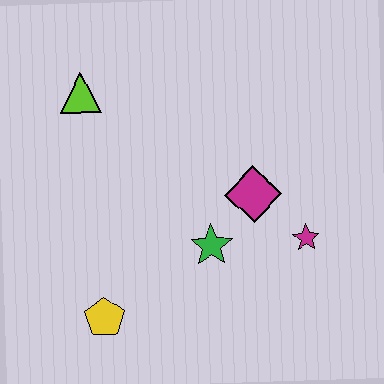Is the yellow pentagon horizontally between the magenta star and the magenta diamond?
No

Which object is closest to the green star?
The magenta diamond is closest to the green star.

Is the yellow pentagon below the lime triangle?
Yes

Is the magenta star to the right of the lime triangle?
Yes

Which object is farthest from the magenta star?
The lime triangle is farthest from the magenta star.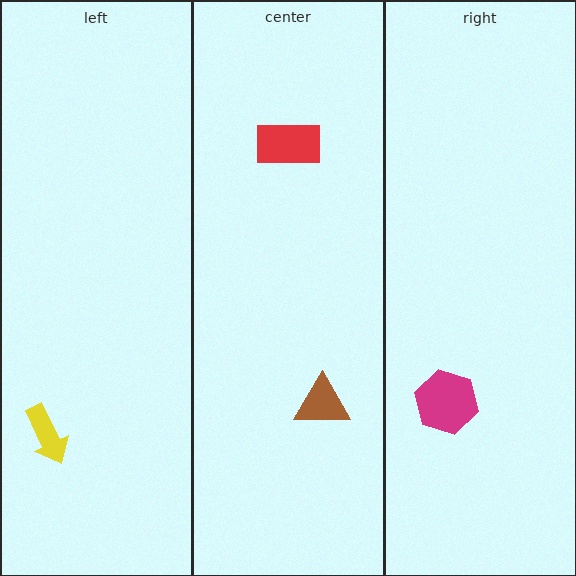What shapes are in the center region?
The red rectangle, the brown triangle.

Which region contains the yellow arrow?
The left region.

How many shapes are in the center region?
2.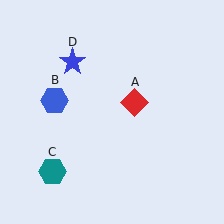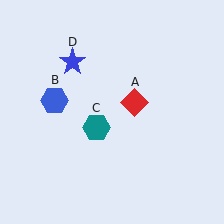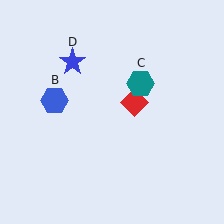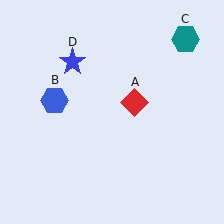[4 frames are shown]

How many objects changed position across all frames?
1 object changed position: teal hexagon (object C).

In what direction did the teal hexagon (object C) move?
The teal hexagon (object C) moved up and to the right.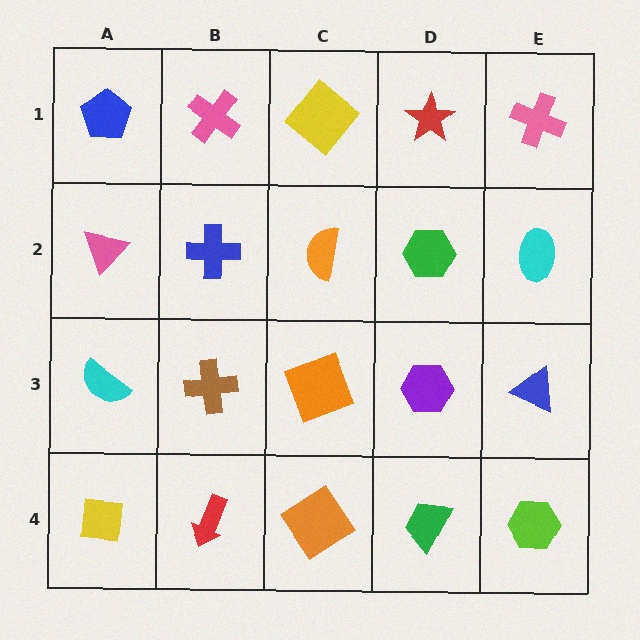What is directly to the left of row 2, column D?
An orange semicircle.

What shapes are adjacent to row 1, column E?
A cyan ellipse (row 2, column E), a red star (row 1, column D).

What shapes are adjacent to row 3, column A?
A pink triangle (row 2, column A), a yellow square (row 4, column A), a brown cross (row 3, column B).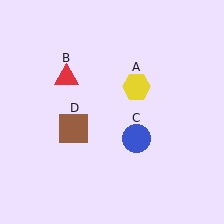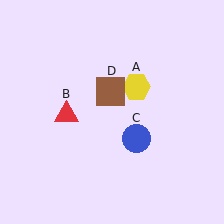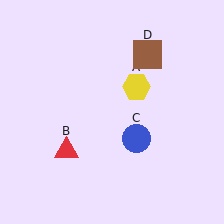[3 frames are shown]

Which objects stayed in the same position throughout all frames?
Yellow hexagon (object A) and blue circle (object C) remained stationary.